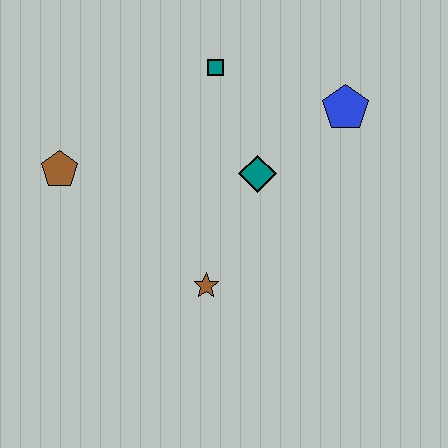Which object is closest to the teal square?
The teal diamond is closest to the teal square.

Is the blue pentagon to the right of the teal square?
Yes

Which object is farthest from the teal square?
The brown star is farthest from the teal square.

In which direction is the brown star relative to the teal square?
The brown star is below the teal square.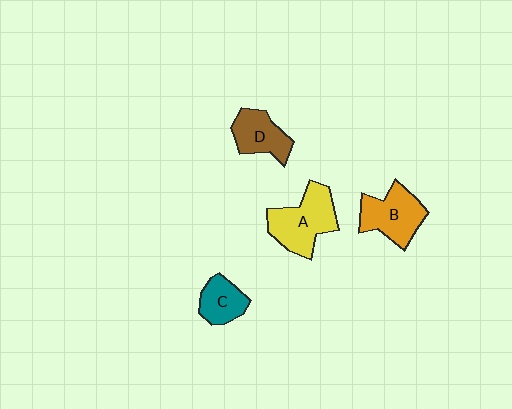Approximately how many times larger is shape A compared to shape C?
Approximately 1.8 times.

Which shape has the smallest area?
Shape C (teal).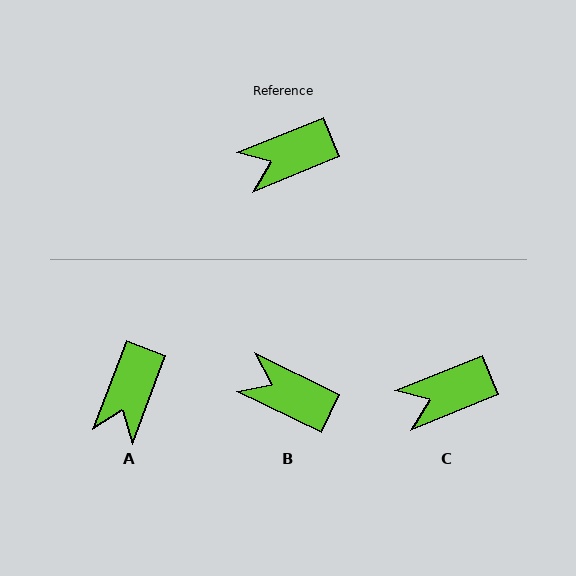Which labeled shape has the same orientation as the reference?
C.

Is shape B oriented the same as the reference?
No, it is off by about 48 degrees.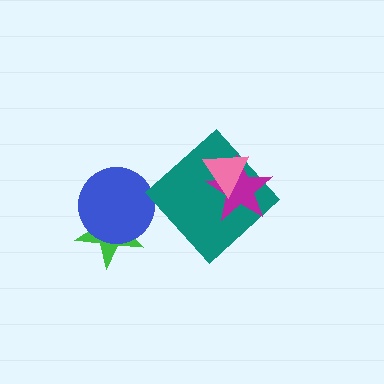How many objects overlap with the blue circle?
1 object overlaps with the blue circle.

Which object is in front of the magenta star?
The pink triangle is in front of the magenta star.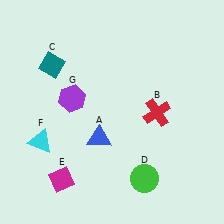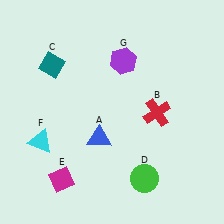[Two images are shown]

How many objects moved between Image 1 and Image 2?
1 object moved between the two images.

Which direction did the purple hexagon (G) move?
The purple hexagon (G) moved right.